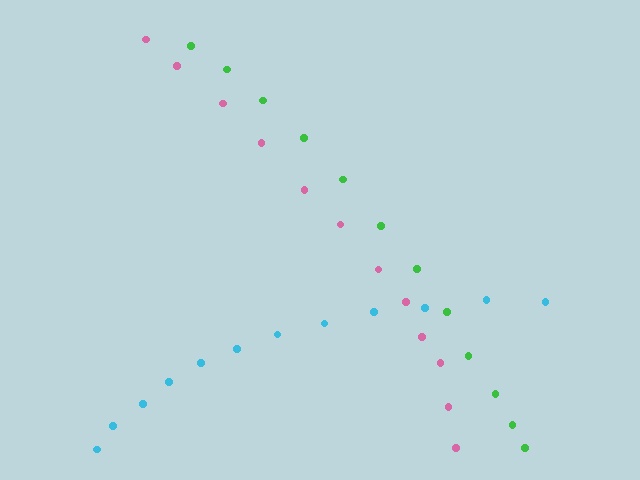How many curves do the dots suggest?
There are 3 distinct paths.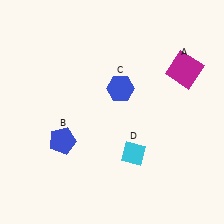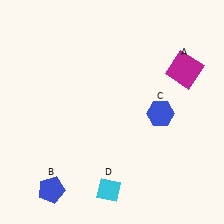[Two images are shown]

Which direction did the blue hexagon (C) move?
The blue hexagon (C) moved right.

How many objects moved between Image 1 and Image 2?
3 objects moved between the two images.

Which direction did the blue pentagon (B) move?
The blue pentagon (B) moved down.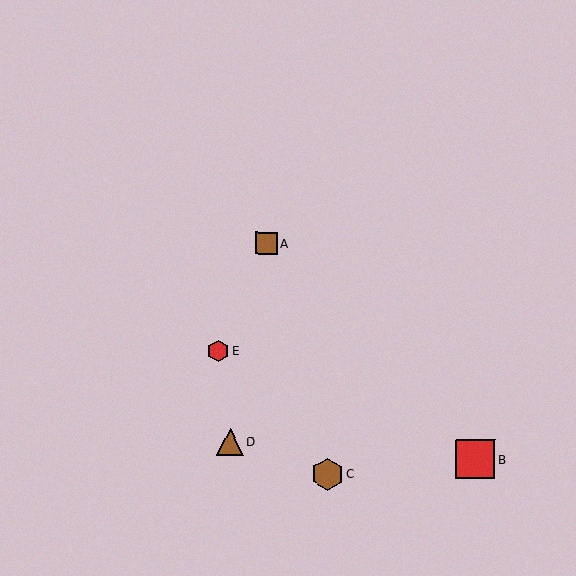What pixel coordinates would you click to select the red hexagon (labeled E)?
Click at (218, 351) to select the red hexagon E.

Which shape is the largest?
The red square (labeled B) is the largest.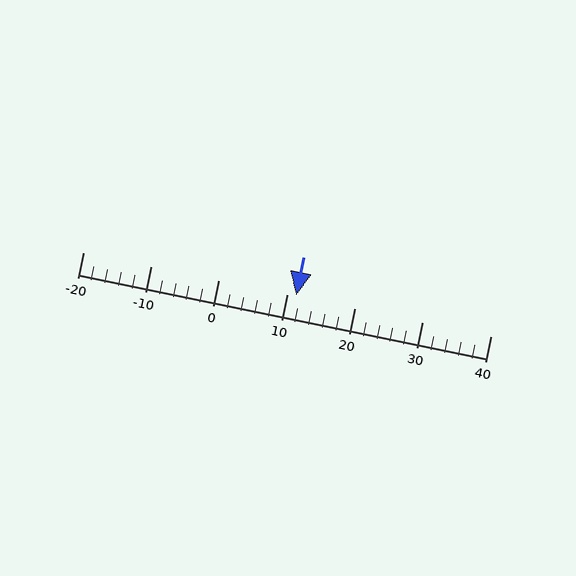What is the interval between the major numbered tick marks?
The major tick marks are spaced 10 units apart.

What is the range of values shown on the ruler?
The ruler shows values from -20 to 40.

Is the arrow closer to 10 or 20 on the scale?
The arrow is closer to 10.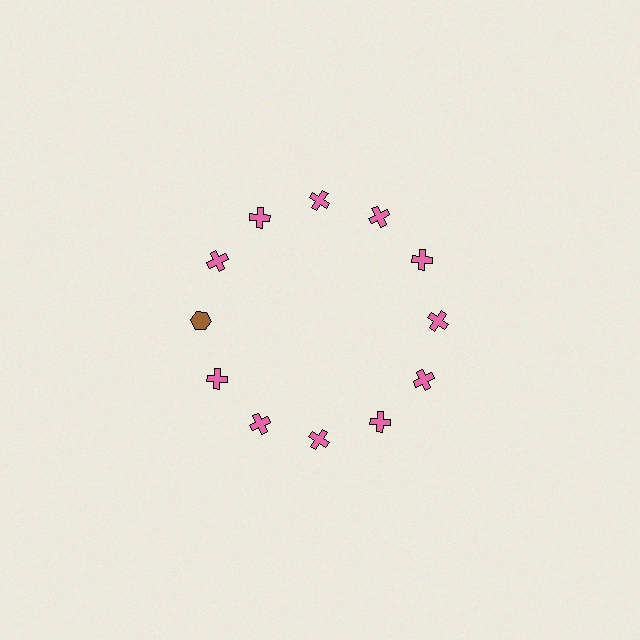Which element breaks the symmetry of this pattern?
The brown hexagon at roughly the 9 o'clock position breaks the symmetry. All other shapes are pink crosses.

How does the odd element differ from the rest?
It differs in both color (brown instead of pink) and shape (hexagon instead of cross).